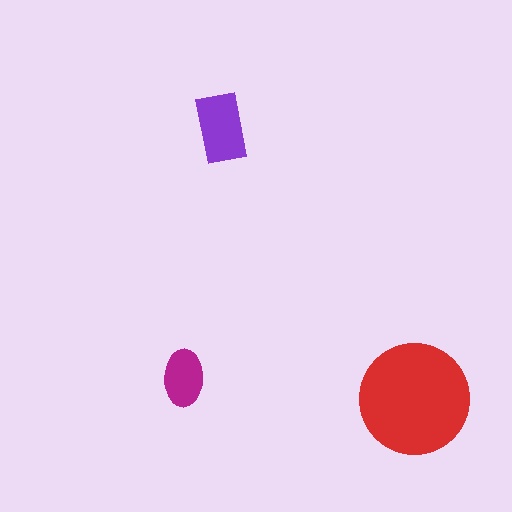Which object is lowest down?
The red circle is bottommost.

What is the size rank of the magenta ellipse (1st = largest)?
3rd.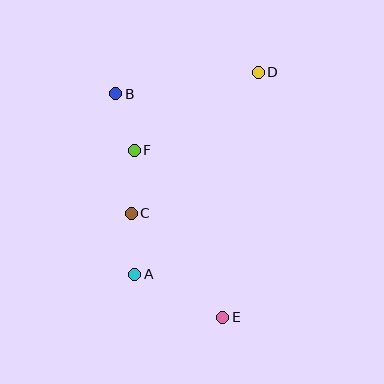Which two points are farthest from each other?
Points B and E are farthest from each other.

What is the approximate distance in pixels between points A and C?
The distance between A and C is approximately 61 pixels.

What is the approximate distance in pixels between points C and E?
The distance between C and E is approximately 139 pixels.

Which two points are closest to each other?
Points B and F are closest to each other.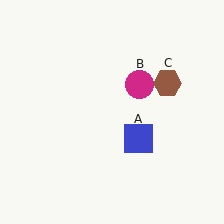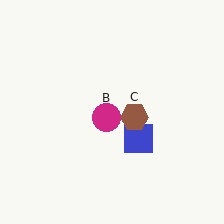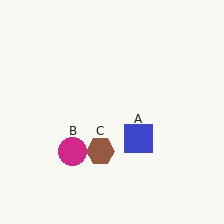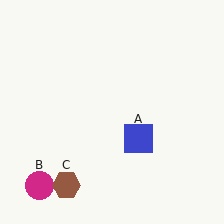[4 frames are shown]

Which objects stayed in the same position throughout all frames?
Blue square (object A) remained stationary.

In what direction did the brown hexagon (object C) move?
The brown hexagon (object C) moved down and to the left.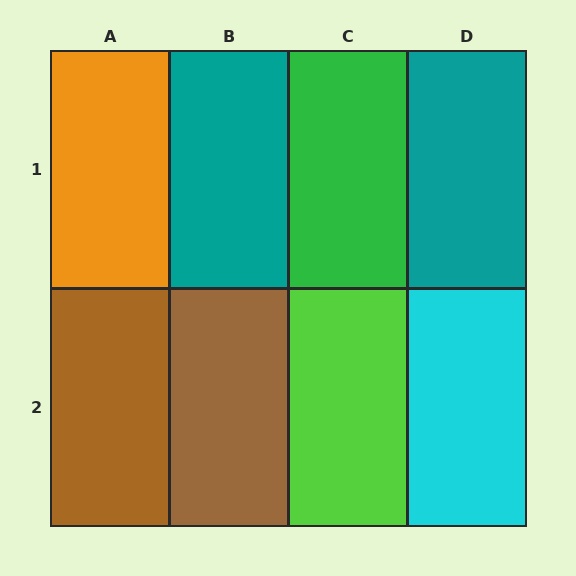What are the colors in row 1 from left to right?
Orange, teal, green, teal.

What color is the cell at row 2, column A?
Brown.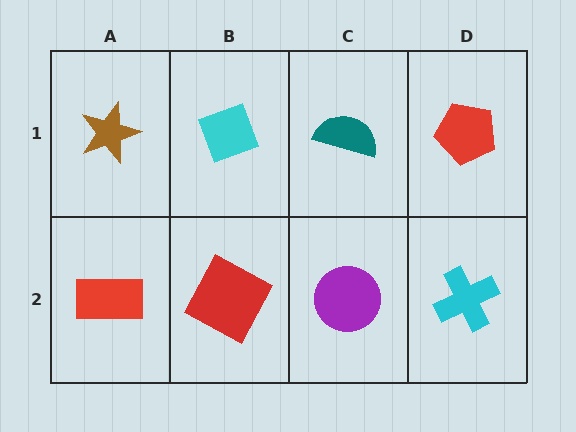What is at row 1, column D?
A red pentagon.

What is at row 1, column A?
A brown star.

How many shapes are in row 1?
4 shapes.